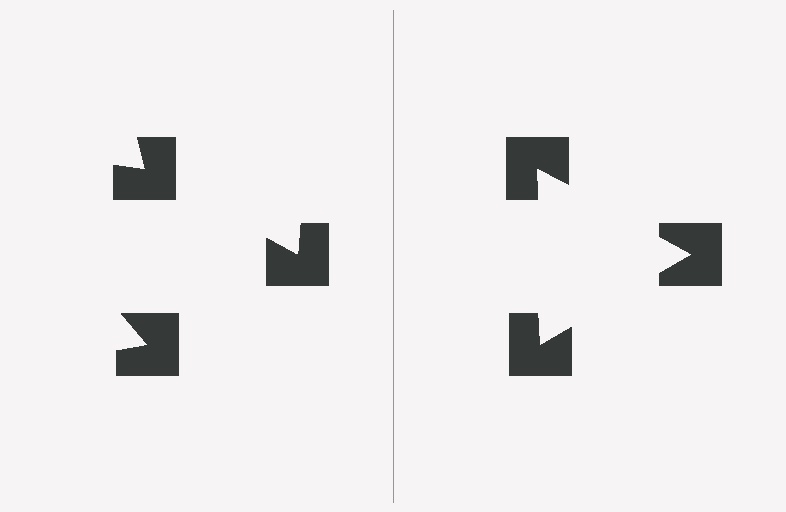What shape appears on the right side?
An illusory triangle.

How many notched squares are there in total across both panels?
6 — 3 on each side.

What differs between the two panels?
The notched squares are positioned identically on both sides; only the wedge orientations differ. On the right they align to a triangle; on the left they are misaligned.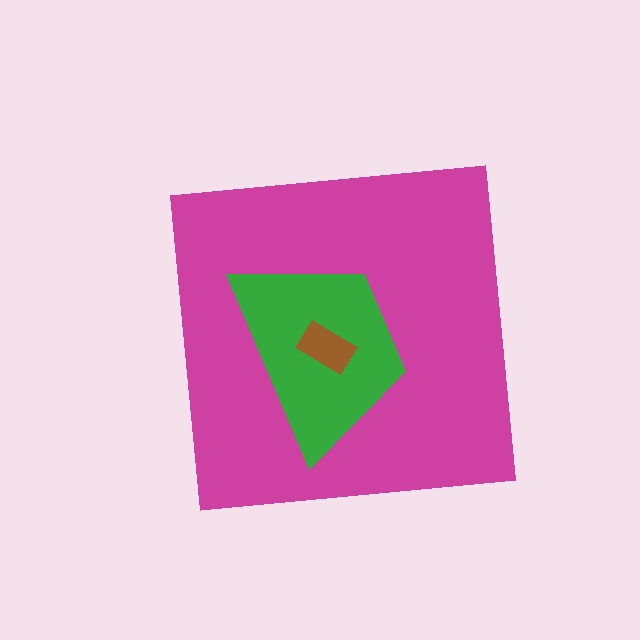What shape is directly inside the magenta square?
The green trapezoid.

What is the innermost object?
The brown rectangle.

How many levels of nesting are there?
3.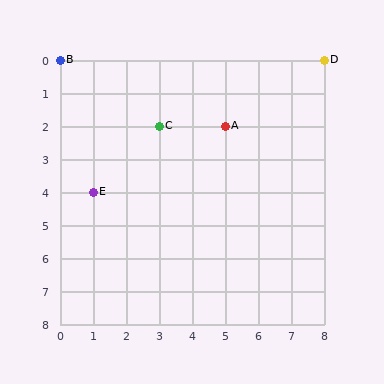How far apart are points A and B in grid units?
Points A and B are 5 columns and 2 rows apart (about 5.4 grid units diagonally).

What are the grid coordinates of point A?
Point A is at grid coordinates (5, 2).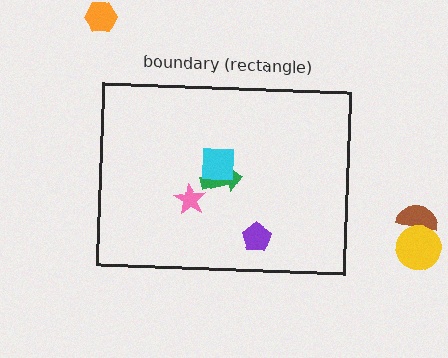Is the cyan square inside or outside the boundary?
Inside.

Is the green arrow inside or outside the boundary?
Inside.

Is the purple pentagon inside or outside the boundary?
Inside.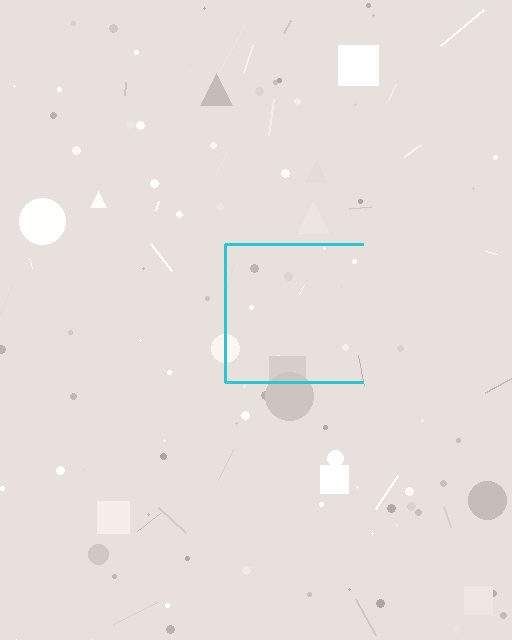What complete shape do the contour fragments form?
The contour fragments form a square.